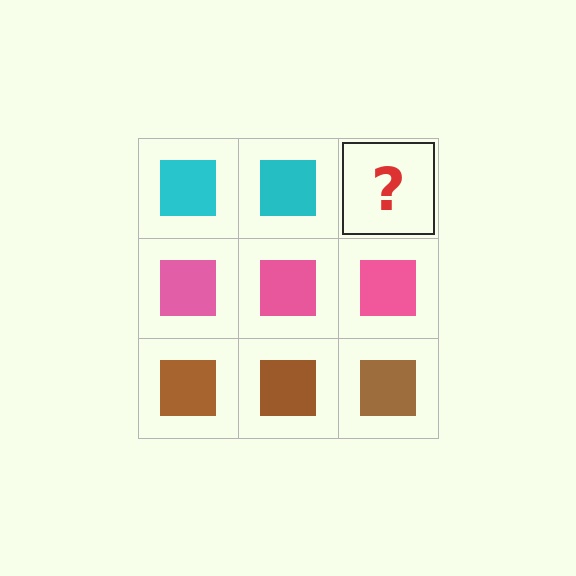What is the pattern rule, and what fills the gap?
The rule is that each row has a consistent color. The gap should be filled with a cyan square.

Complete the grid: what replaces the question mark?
The question mark should be replaced with a cyan square.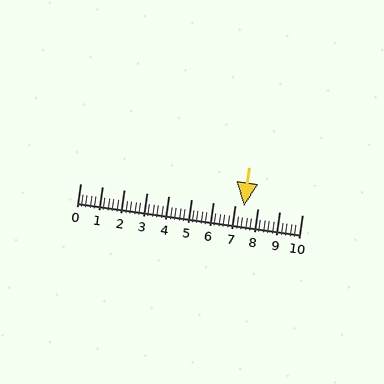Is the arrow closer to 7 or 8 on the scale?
The arrow is closer to 7.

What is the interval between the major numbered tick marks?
The major tick marks are spaced 1 units apart.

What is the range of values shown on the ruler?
The ruler shows values from 0 to 10.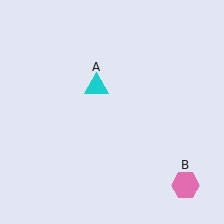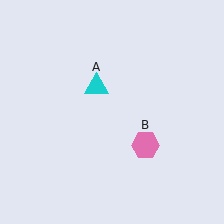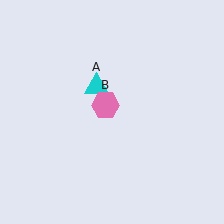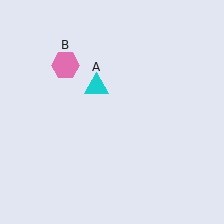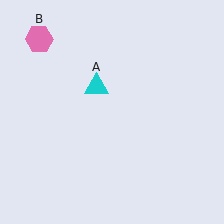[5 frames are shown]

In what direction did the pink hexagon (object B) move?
The pink hexagon (object B) moved up and to the left.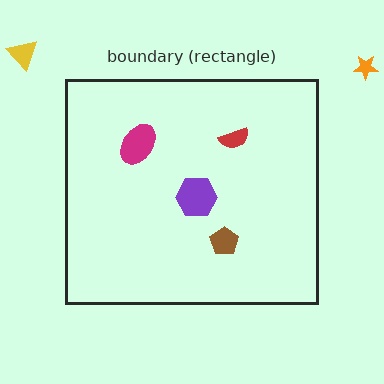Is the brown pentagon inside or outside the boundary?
Inside.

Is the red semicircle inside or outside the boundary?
Inside.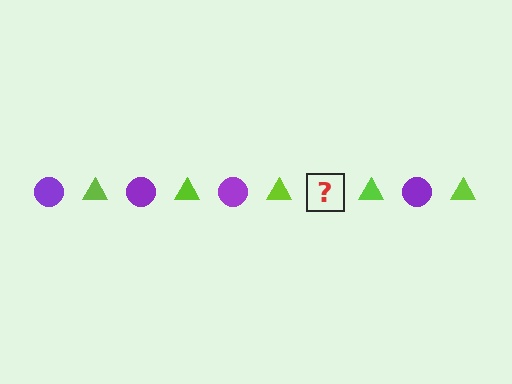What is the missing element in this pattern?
The missing element is a purple circle.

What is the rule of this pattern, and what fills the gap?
The rule is that the pattern alternates between purple circle and lime triangle. The gap should be filled with a purple circle.